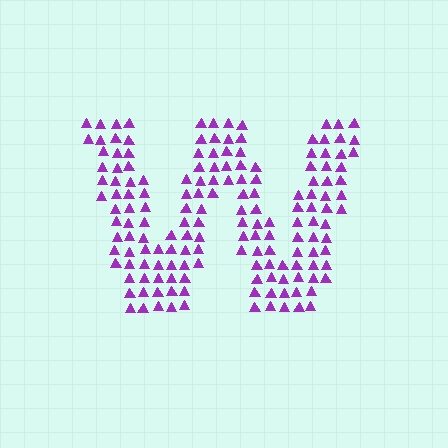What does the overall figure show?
The overall figure shows the letter W.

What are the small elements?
The small elements are triangles.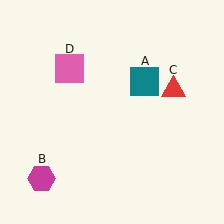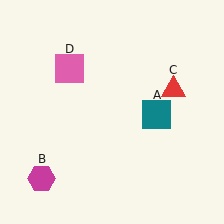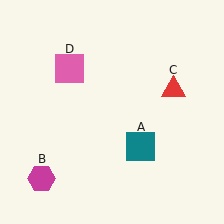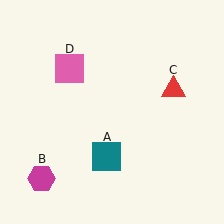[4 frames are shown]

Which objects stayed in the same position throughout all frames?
Magenta hexagon (object B) and red triangle (object C) and pink square (object D) remained stationary.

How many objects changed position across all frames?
1 object changed position: teal square (object A).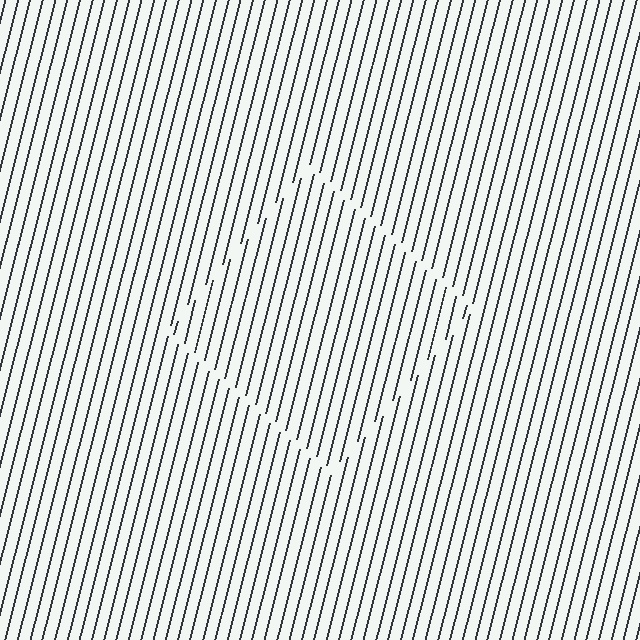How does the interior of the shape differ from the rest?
The interior of the shape contains the same grating, shifted by half a period — the contour is defined by the phase discontinuity where line-ends from the inner and outer gratings abut.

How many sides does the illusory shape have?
4 sides — the line-ends trace a square.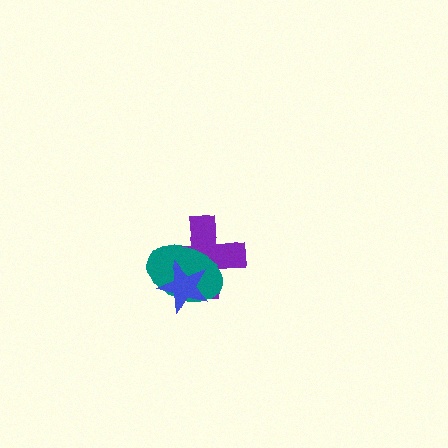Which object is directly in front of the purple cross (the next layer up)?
The teal ellipse is directly in front of the purple cross.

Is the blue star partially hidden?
No, no other shape covers it.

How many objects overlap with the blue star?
2 objects overlap with the blue star.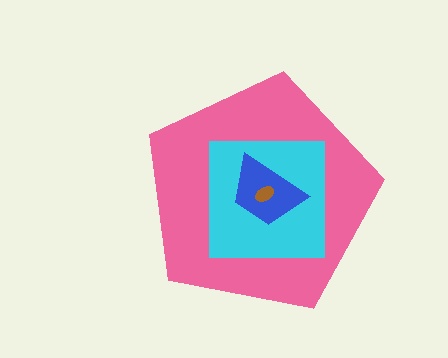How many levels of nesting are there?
4.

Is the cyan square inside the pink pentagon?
Yes.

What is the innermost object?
The brown ellipse.